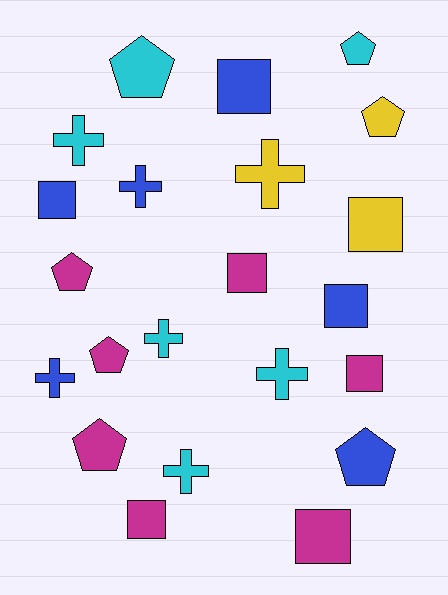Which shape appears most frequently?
Square, with 8 objects.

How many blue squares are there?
There are 3 blue squares.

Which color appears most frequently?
Magenta, with 7 objects.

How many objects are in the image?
There are 22 objects.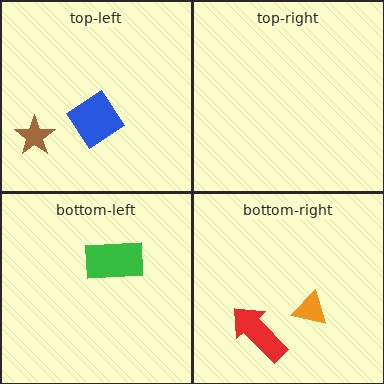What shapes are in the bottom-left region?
The green rectangle.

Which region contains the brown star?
The top-left region.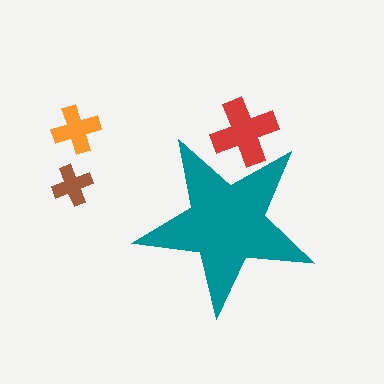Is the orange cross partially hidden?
No, the orange cross is fully visible.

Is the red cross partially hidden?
Yes, the red cross is partially hidden behind the teal star.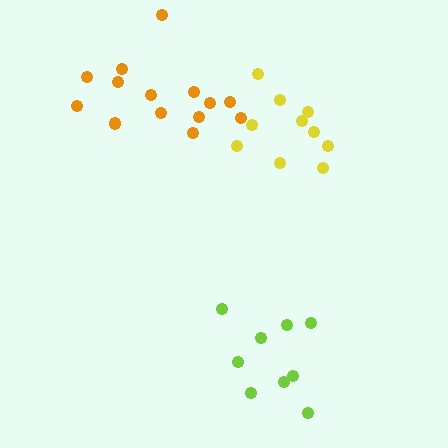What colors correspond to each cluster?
The clusters are colored: lime, orange, yellow.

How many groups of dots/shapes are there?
There are 3 groups.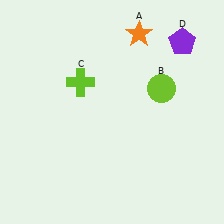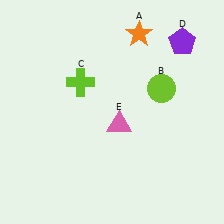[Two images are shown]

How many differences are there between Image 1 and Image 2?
There is 1 difference between the two images.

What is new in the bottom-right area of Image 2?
A pink triangle (E) was added in the bottom-right area of Image 2.